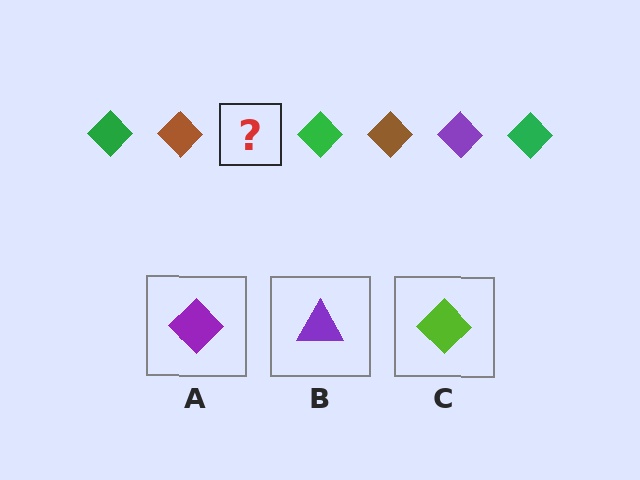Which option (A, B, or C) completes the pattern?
A.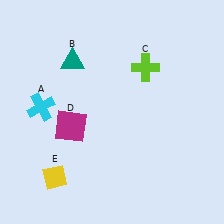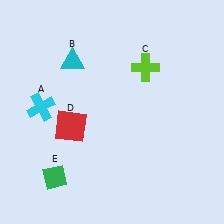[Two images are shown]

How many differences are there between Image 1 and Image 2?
There are 3 differences between the two images.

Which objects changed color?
B changed from teal to cyan. D changed from magenta to red. E changed from yellow to green.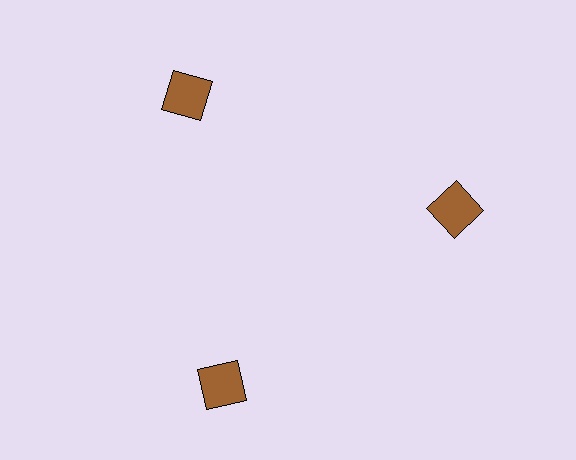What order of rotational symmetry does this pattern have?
This pattern has 3-fold rotational symmetry.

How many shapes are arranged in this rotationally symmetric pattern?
There are 3 shapes, arranged in 3 groups of 1.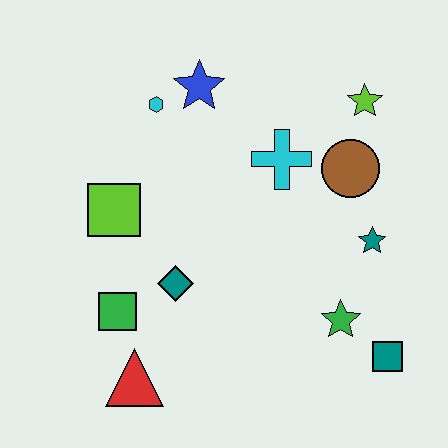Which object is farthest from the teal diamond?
The lime star is farthest from the teal diamond.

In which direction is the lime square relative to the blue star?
The lime square is below the blue star.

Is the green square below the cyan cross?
Yes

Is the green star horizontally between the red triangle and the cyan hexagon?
No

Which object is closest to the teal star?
The brown circle is closest to the teal star.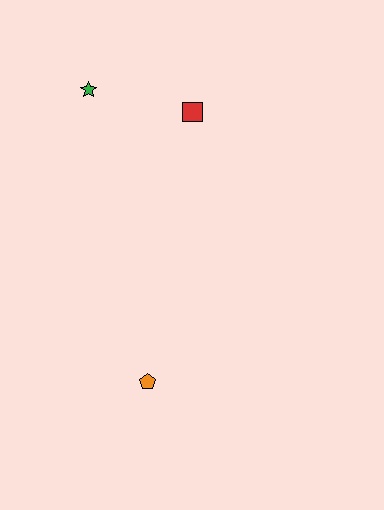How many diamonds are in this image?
There are no diamonds.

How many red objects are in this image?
There is 1 red object.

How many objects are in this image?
There are 3 objects.